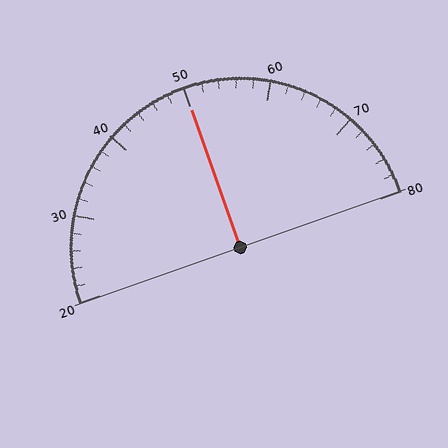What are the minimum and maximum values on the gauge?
The gauge ranges from 20 to 80.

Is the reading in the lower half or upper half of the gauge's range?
The reading is in the upper half of the range (20 to 80).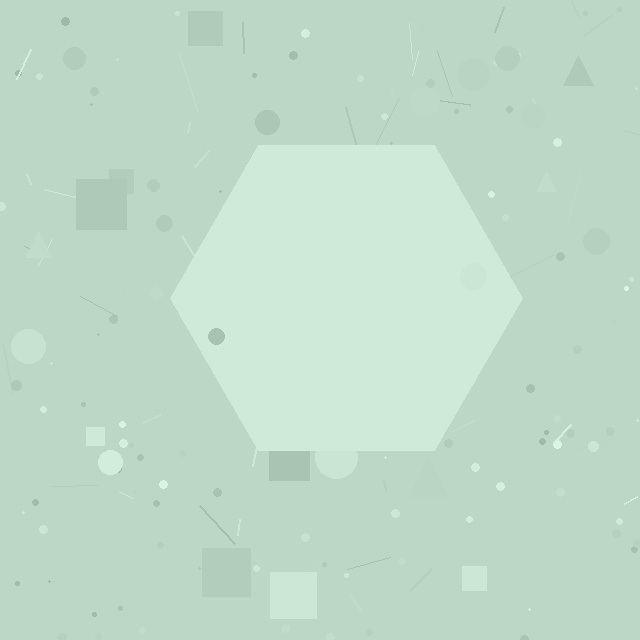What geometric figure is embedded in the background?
A hexagon is embedded in the background.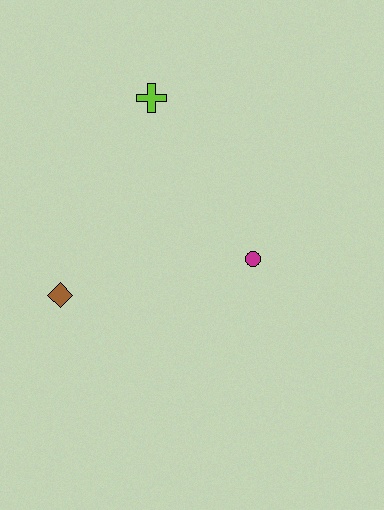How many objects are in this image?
There are 3 objects.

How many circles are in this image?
There is 1 circle.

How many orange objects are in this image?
There are no orange objects.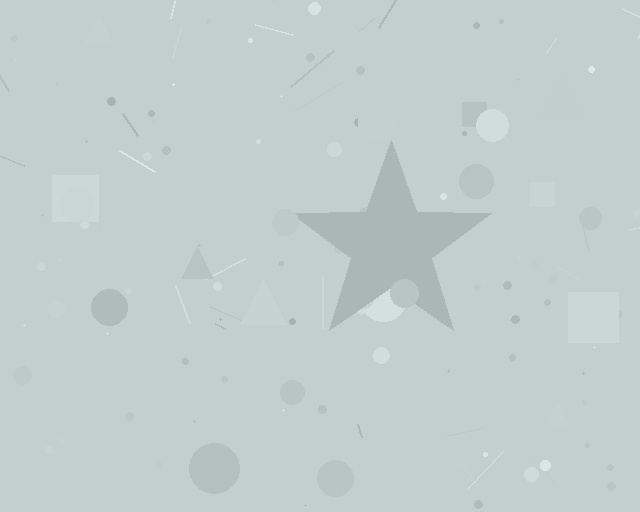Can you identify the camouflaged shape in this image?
The camouflaged shape is a star.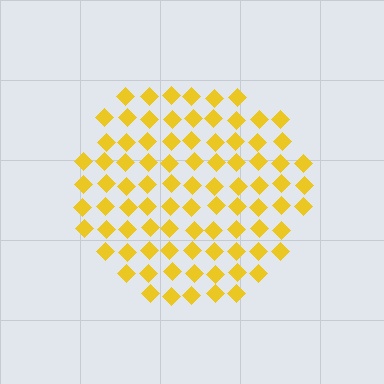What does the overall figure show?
The overall figure shows a circle.